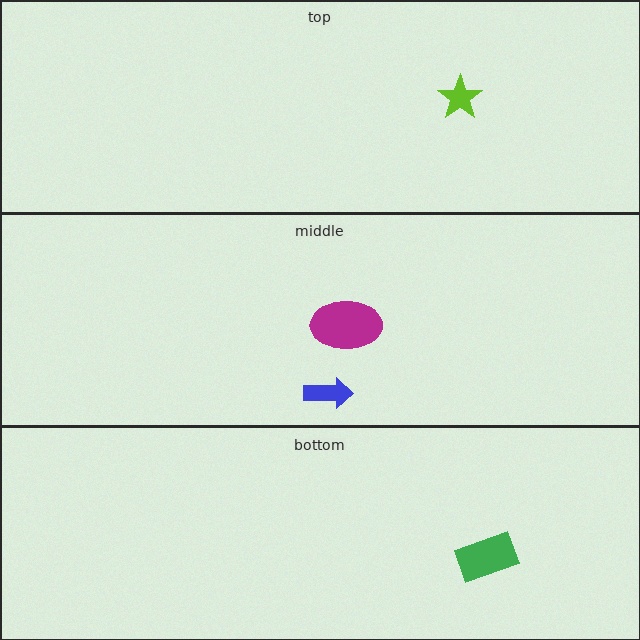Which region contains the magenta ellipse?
The middle region.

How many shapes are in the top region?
1.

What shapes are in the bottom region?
The green rectangle.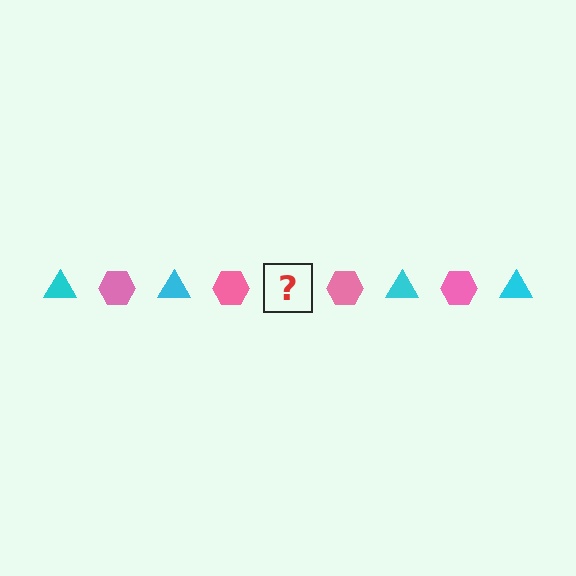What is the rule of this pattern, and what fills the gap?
The rule is that the pattern alternates between cyan triangle and pink hexagon. The gap should be filled with a cyan triangle.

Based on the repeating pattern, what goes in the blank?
The blank should be a cyan triangle.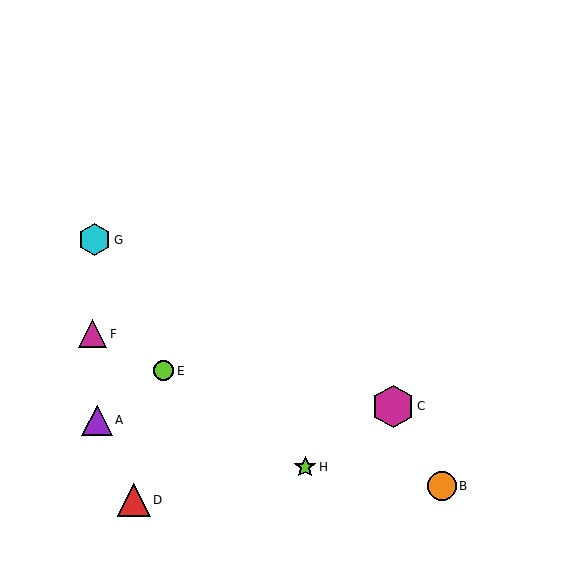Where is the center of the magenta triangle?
The center of the magenta triangle is at (93, 334).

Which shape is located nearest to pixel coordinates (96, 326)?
The magenta triangle (labeled F) at (93, 334) is nearest to that location.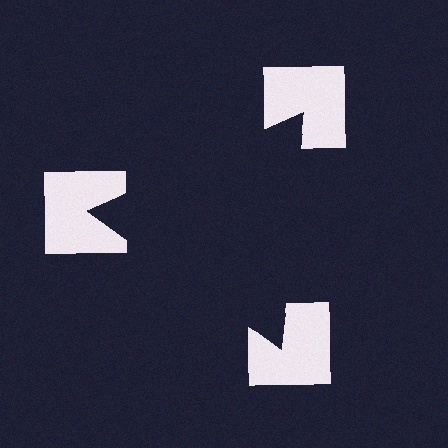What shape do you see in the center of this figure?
An illusory triangle — its edges are inferred from the aligned wedge cuts in the notched squares, not physically drawn.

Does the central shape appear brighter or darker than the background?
It typically appears slightly darker than the background, even though no actual brightness change is drawn.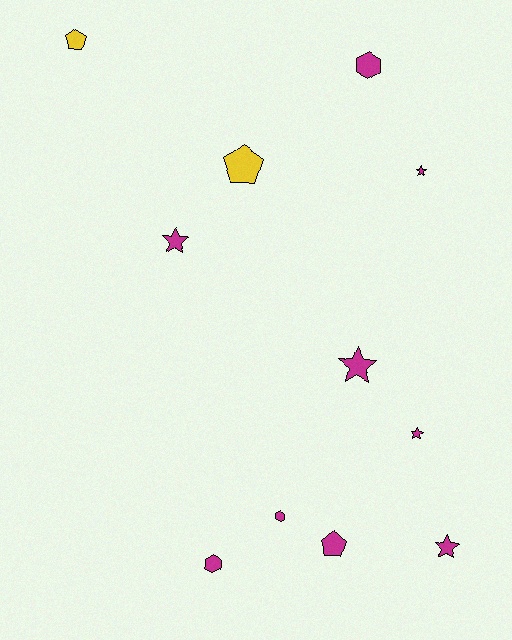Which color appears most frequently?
Magenta, with 9 objects.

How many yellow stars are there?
There are no yellow stars.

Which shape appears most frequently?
Star, with 5 objects.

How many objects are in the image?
There are 11 objects.